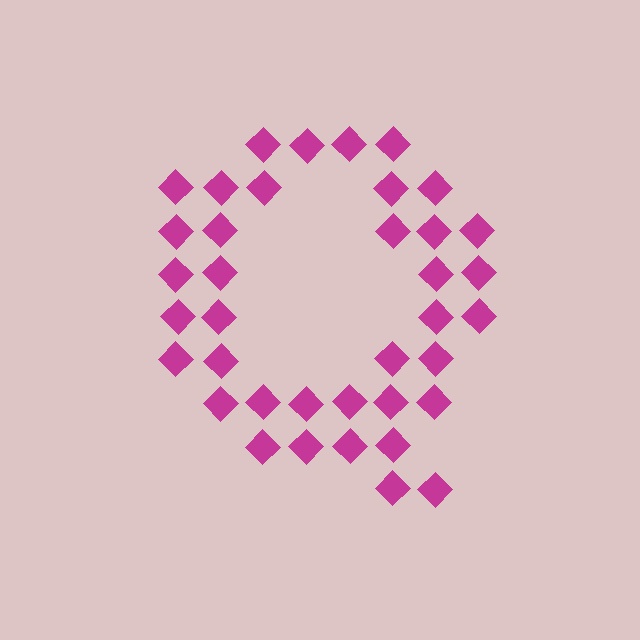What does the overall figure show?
The overall figure shows the letter Q.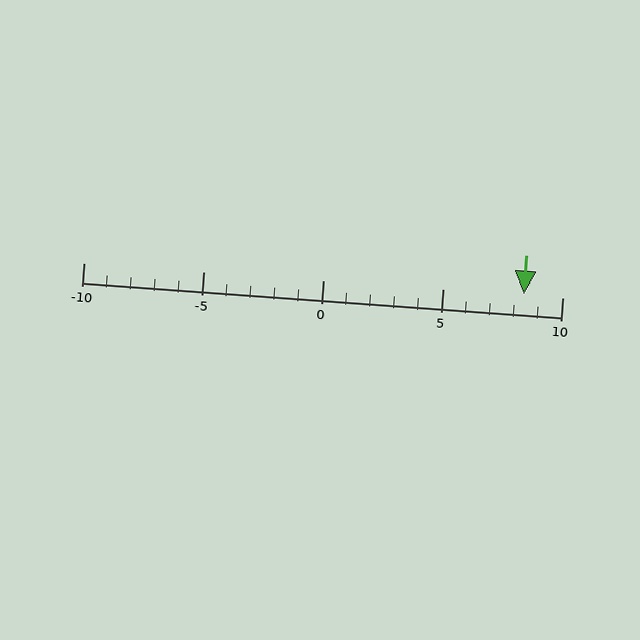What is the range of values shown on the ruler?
The ruler shows values from -10 to 10.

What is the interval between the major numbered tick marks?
The major tick marks are spaced 5 units apart.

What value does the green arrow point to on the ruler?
The green arrow points to approximately 8.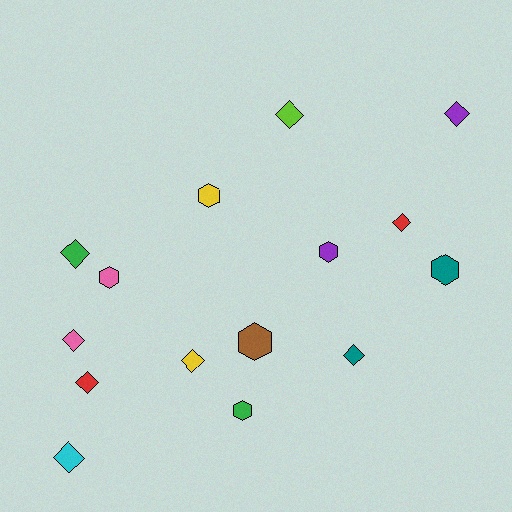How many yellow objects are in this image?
There are 2 yellow objects.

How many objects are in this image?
There are 15 objects.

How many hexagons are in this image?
There are 6 hexagons.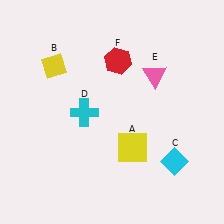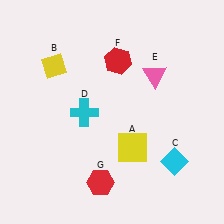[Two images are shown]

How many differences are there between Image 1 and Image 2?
There is 1 difference between the two images.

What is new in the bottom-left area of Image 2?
A red hexagon (G) was added in the bottom-left area of Image 2.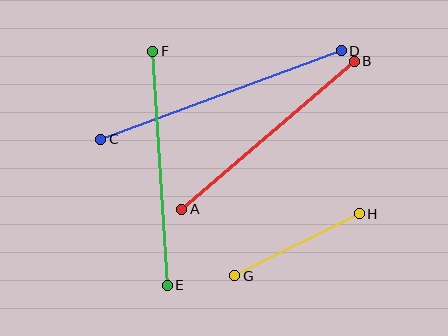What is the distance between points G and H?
The distance is approximately 139 pixels.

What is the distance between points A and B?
The distance is approximately 227 pixels.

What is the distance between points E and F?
The distance is approximately 235 pixels.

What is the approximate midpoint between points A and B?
The midpoint is at approximately (268, 135) pixels.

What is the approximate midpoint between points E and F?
The midpoint is at approximately (160, 168) pixels.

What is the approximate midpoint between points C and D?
The midpoint is at approximately (221, 95) pixels.